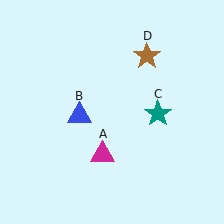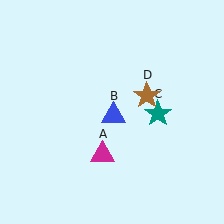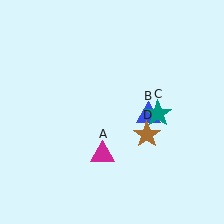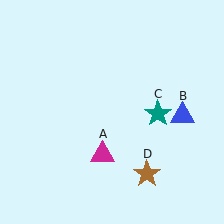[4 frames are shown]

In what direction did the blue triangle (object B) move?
The blue triangle (object B) moved right.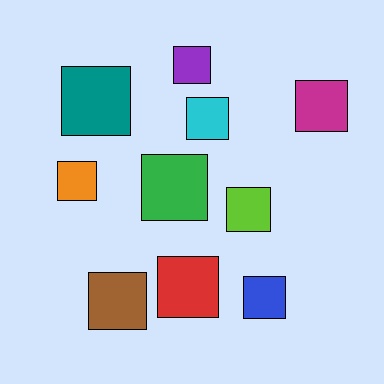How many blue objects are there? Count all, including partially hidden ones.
There is 1 blue object.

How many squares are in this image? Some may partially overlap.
There are 10 squares.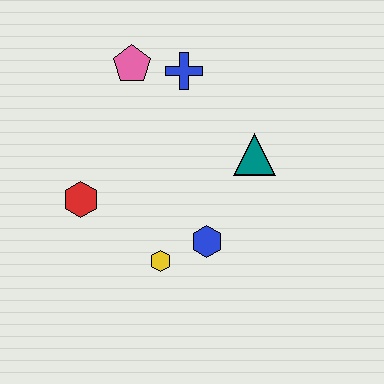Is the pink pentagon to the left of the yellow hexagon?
Yes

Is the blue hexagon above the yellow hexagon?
Yes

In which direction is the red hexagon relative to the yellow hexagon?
The red hexagon is to the left of the yellow hexagon.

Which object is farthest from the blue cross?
The yellow hexagon is farthest from the blue cross.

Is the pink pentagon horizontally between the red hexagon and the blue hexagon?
Yes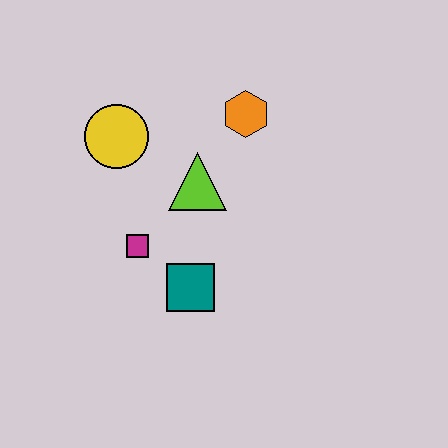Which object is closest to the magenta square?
The teal square is closest to the magenta square.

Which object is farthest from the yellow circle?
The teal square is farthest from the yellow circle.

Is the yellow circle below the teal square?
No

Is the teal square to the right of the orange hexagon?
No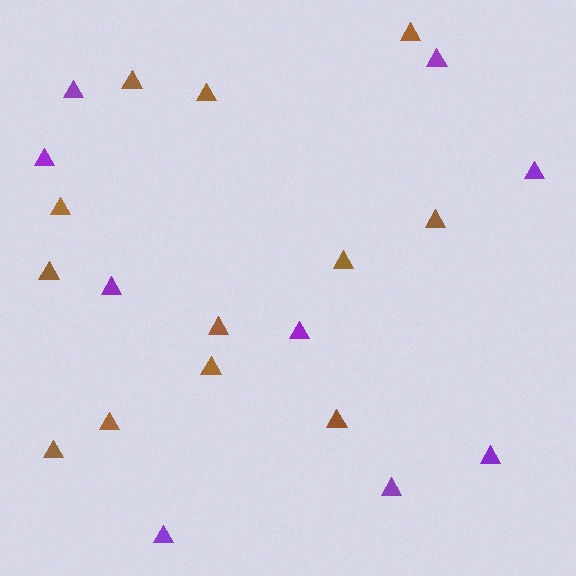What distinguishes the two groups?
There are 2 groups: one group of purple triangles (9) and one group of brown triangles (12).